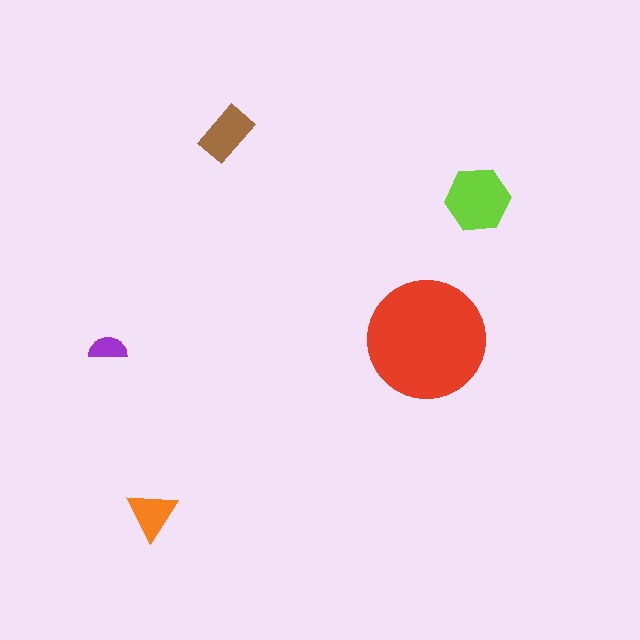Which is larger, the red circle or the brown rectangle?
The red circle.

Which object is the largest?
The red circle.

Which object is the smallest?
The purple semicircle.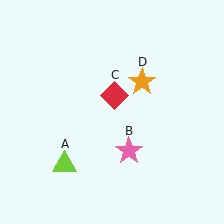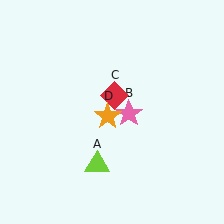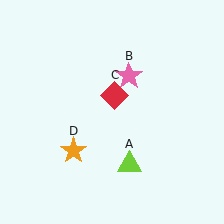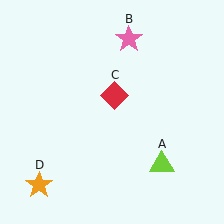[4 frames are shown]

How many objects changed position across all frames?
3 objects changed position: lime triangle (object A), pink star (object B), orange star (object D).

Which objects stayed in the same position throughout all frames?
Red diamond (object C) remained stationary.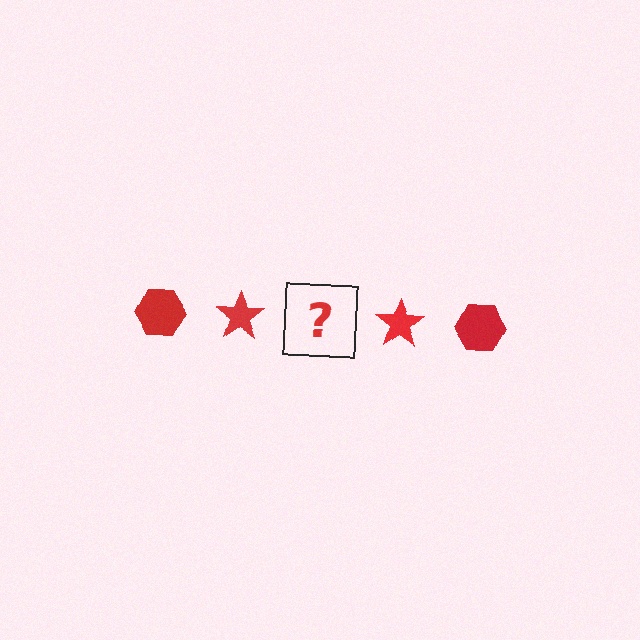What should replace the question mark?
The question mark should be replaced with a red hexagon.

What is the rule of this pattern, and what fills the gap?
The rule is that the pattern cycles through hexagon, star shapes in red. The gap should be filled with a red hexagon.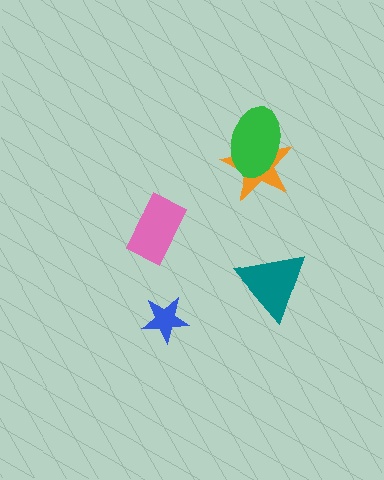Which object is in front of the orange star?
The green ellipse is in front of the orange star.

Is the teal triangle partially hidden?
No, no other shape covers it.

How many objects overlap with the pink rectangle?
0 objects overlap with the pink rectangle.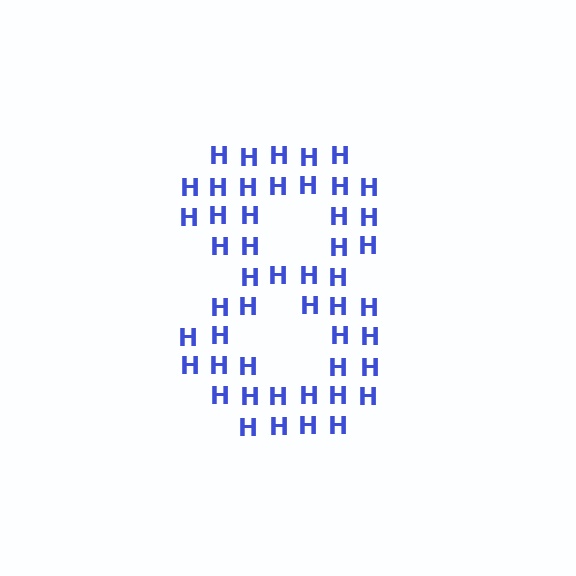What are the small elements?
The small elements are letter H's.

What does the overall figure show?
The overall figure shows the digit 8.